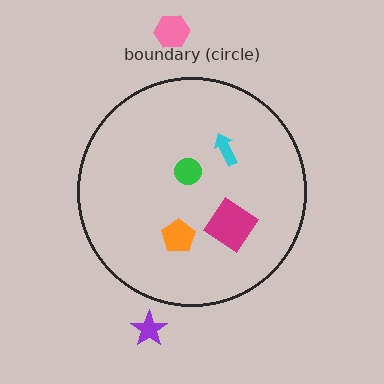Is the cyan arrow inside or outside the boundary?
Inside.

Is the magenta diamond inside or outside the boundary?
Inside.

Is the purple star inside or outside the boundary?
Outside.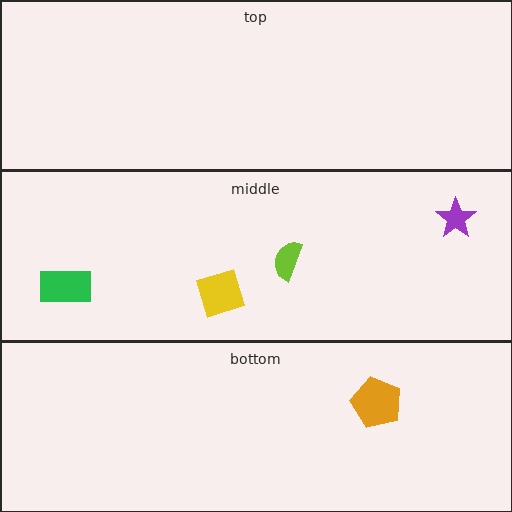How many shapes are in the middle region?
4.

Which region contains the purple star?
The middle region.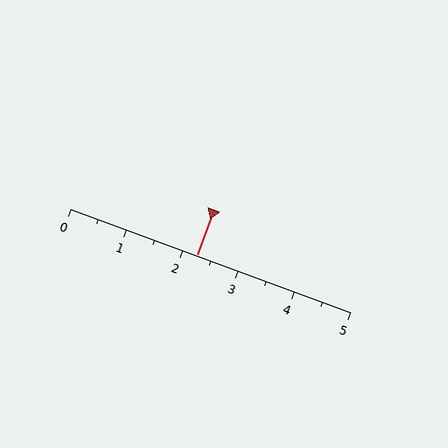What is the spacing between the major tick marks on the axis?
The major ticks are spaced 1 apart.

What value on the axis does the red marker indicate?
The marker indicates approximately 2.2.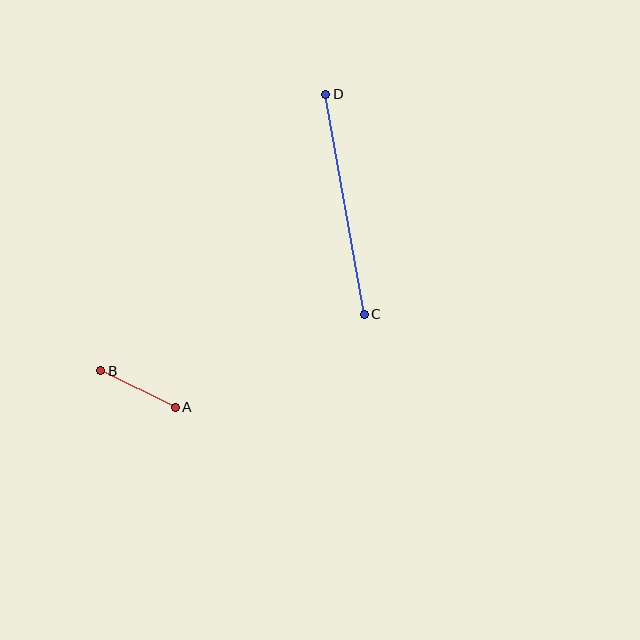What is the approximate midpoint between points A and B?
The midpoint is at approximately (138, 389) pixels.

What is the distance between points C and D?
The distance is approximately 223 pixels.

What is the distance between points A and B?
The distance is approximately 83 pixels.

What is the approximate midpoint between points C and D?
The midpoint is at approximately (345, 204) pixels.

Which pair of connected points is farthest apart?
Points C and D are farthest apart.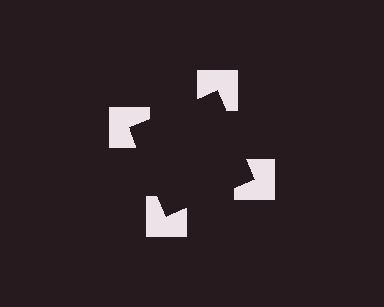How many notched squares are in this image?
There are 4 — one at each vertex of the illusory square.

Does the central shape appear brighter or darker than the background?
It typically appears slightly darker than the background, even though no actual brightness change is drawn.